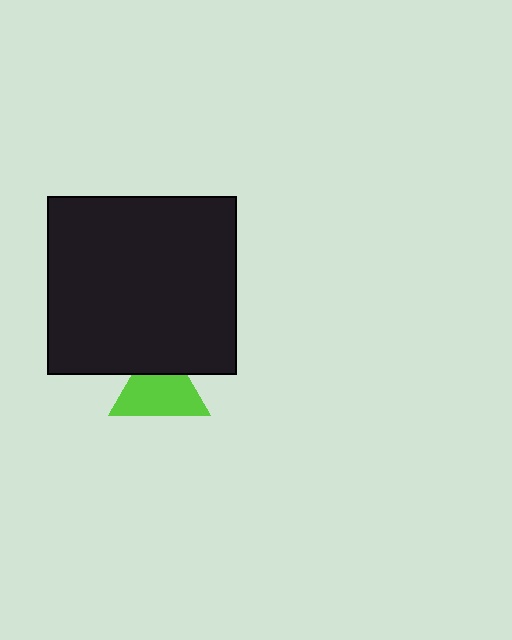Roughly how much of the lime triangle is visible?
Most of it is visible (roughly 70%).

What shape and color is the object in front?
The object in front is a black rectangle.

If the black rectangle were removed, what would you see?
You would see the complete lime triangle.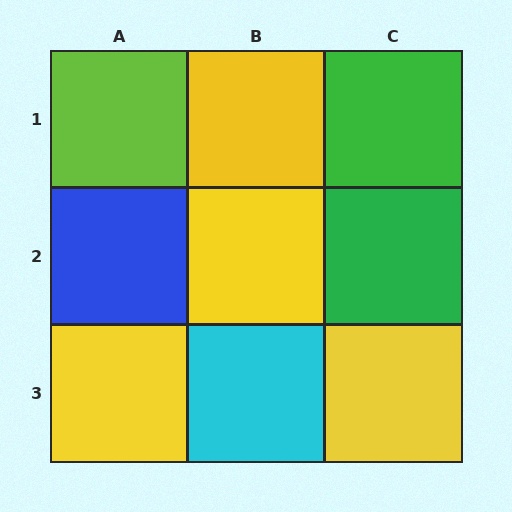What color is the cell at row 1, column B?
Yellow.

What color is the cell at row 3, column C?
Yellow.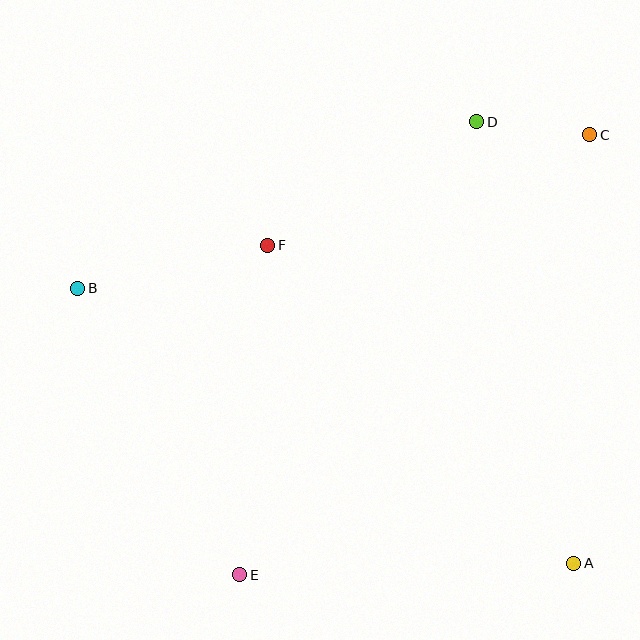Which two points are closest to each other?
Points C and D are closest to each other.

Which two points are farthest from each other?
Points A and B are farthest from each other.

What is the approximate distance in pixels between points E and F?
The distance between E and F is approximately 331 pixels.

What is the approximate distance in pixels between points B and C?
The distance between B and C is approximately 534 pixels.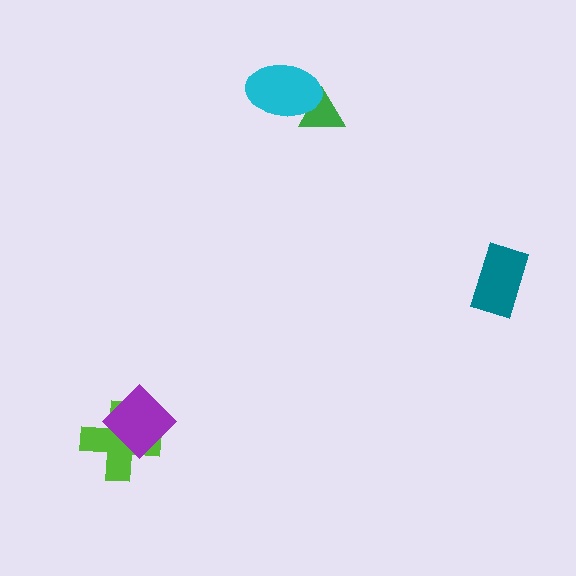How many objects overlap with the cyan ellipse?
1 object overlaps with the cyan ellipse.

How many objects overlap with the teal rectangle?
0 objects overlap with the teal rectangle.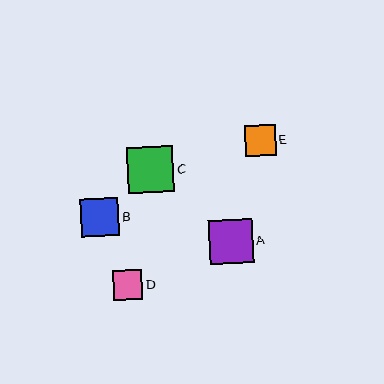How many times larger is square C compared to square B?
Square C is approximately 1.2 times the size of square B.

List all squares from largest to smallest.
From largest to smallest: C, A, B, E, D.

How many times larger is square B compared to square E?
Square B is approximately 1.3 times the size of square E.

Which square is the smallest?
Square D is the smallest with a size of approximately 30 pixels.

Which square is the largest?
Square C is the largest with a size of approximately 46 pixels.